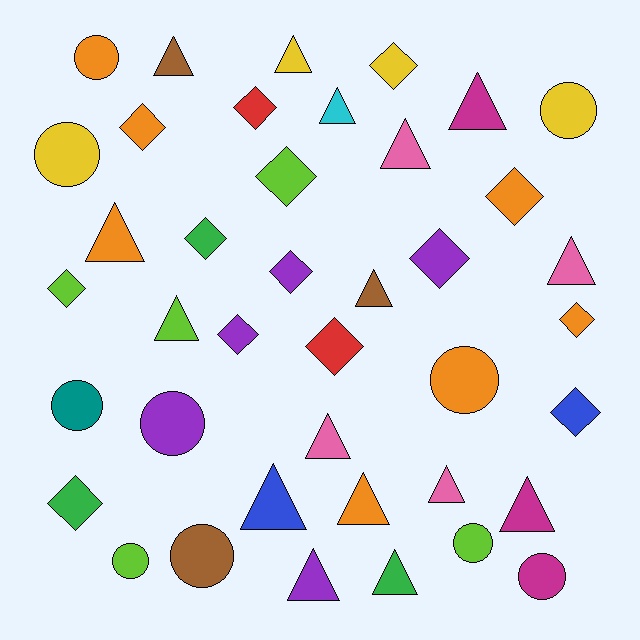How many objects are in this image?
There are 40 objects.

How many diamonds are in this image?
There are 14 diamonds.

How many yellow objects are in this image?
There are 4 yellow objects.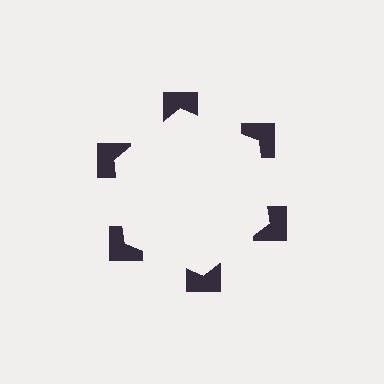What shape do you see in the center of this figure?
An illusory hexagon — its edges are inferred from the aligned wedge cuts in the notched squares, not physically drawn.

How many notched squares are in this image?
There are 6 — one at each vertex of the illusory hexagon.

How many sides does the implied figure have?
6 sides.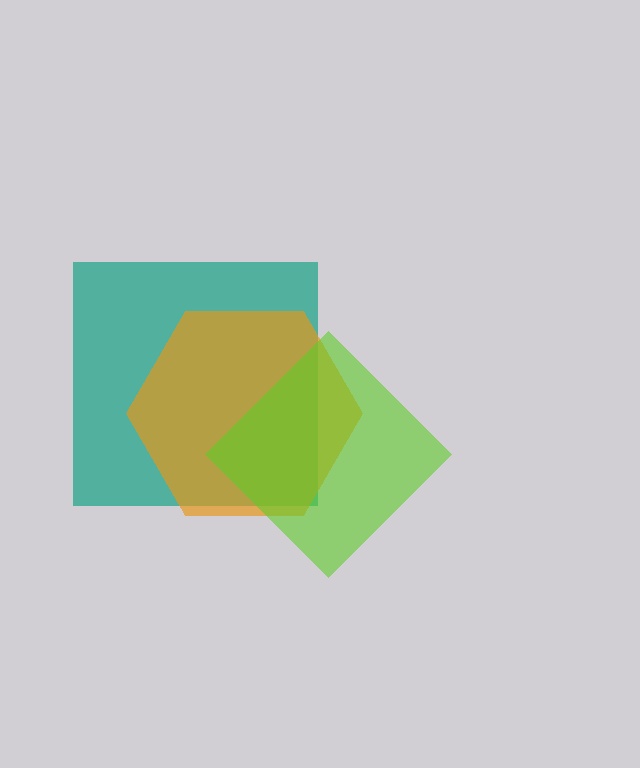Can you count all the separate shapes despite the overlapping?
Yes, there are 3 separate shapes.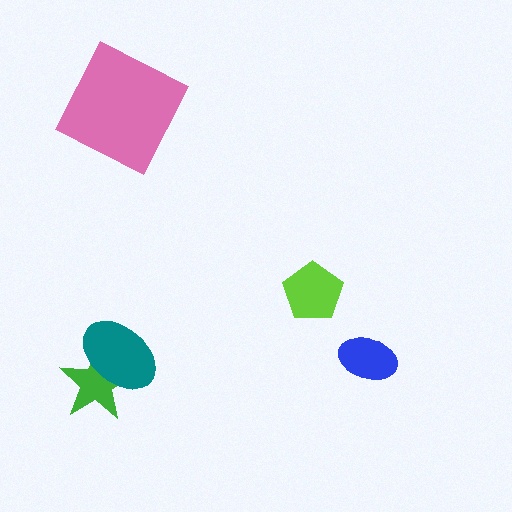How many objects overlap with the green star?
1 object overlaps with the green star.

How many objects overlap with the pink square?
0 objects overlap with the pink square.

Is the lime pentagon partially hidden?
No, no other shape covers it.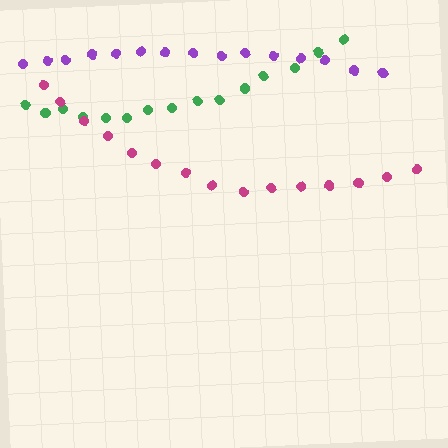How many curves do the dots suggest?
There are 3 distinct paths.